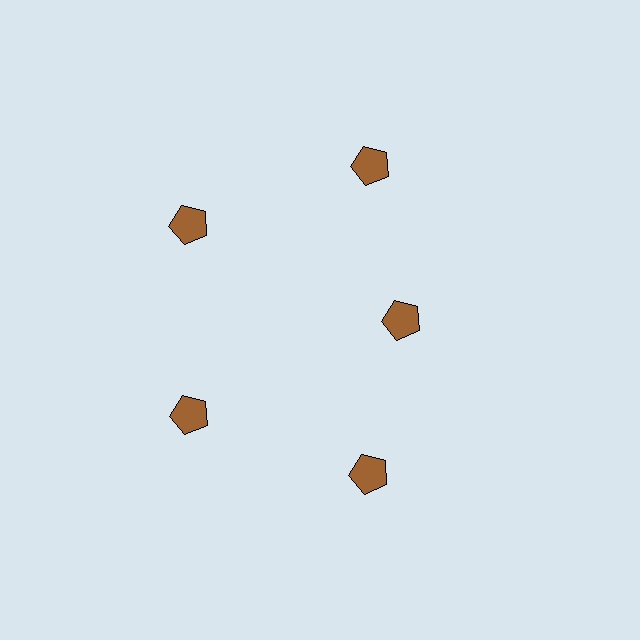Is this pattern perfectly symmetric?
No. The 5 brown pentagons are arranged in a ring, but one element near the 3 o'clock position is pulled inward toward the center, breaking the 5-fold rotational symmetry.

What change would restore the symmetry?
The symmetry would be restored by moving it outward, back onto the ring so that all 5 pentagons sit at equal angles and equal distance from the center.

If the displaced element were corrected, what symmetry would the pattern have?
It would have 5-fold rotational symmetry — the pattern would map onto itself every 72 degrees.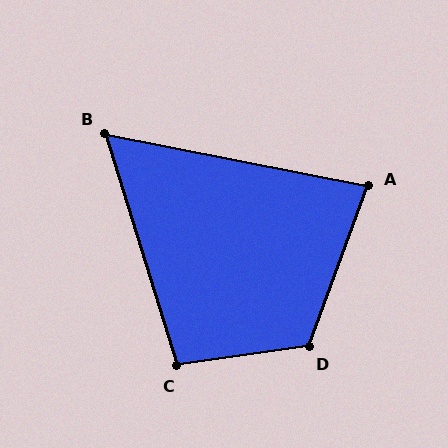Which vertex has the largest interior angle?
D, at approximately 118 degrees.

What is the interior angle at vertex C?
Approximately 99 degrees (obtuse).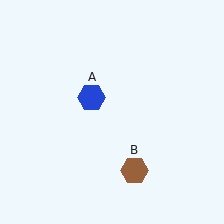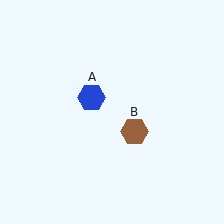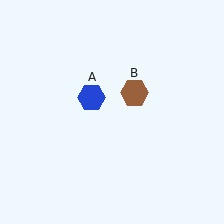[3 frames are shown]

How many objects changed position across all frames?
1 object changed position: brown hexagon (object B).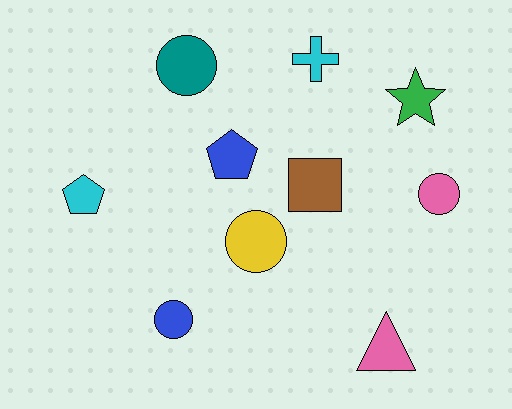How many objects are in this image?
There are 10 objects.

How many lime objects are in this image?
There are no lime objects.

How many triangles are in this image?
There is 1 triangle.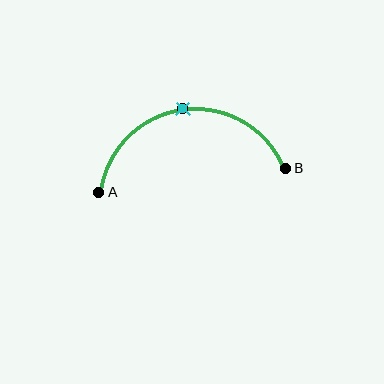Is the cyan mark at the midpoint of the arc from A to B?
Yes. The cyan mark lies on the arc at equal arc-length from both A and B — it is the arc midpoint.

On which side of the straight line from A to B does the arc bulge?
The arc bulges above the straight line connecting A and B.